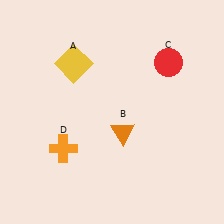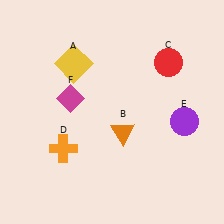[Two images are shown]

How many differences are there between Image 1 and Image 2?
There are 2 differences between the two images.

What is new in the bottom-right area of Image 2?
A purple circle (E) was added in the bottom-right area of Image 2.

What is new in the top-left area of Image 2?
A magenta diamond (F) was added in the top-left area of Image 2.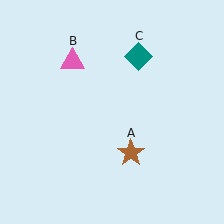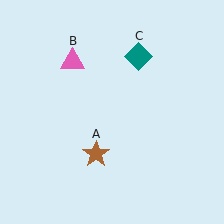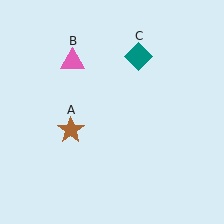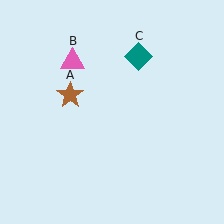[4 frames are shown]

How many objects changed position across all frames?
1 object changed position: brown star (object A).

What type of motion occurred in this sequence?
The brown star (object A) rotated clockwise around the center of the scene.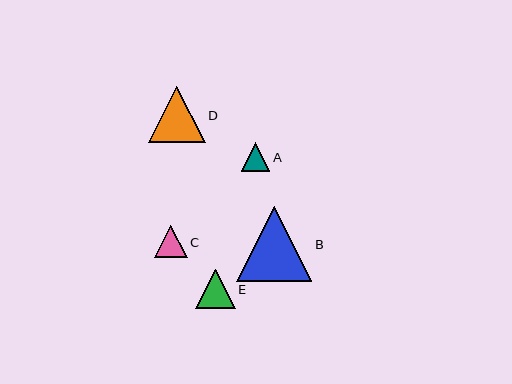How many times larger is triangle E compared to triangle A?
Triangle E is approximately 1.4 times the size of triangle A.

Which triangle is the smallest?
Triangle A is the smallest with a size of approximately 28 pixels.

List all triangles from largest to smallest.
From largest to smallest: B, D, E, C, A.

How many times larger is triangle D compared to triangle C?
Triangle D is approximately 1.7 times the size of triangle C.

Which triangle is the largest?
Triangle B is the largest with a size of approximately 75 pixels.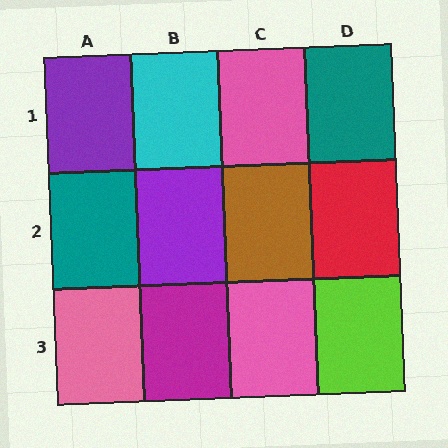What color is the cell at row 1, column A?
Purple.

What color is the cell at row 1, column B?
Cyan.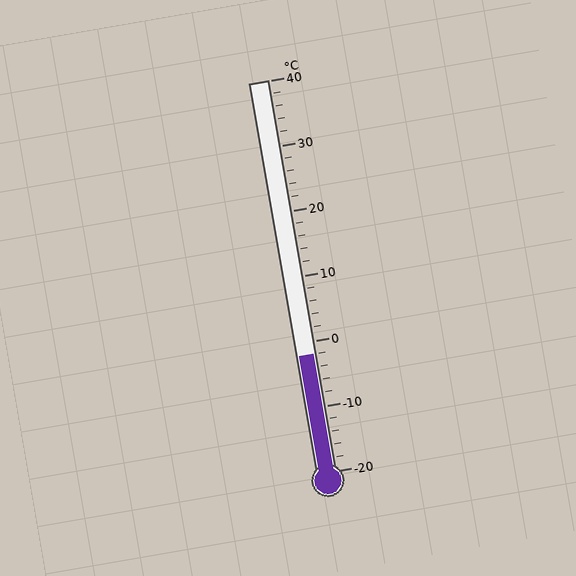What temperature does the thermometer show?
The thermometer shows approximately -2°C.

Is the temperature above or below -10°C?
The temperature is above -10°C.